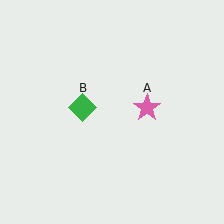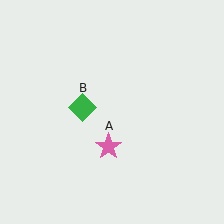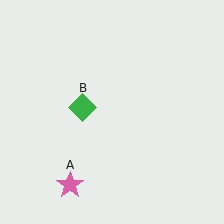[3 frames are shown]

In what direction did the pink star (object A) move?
The pink star (object A) moved down and to the left.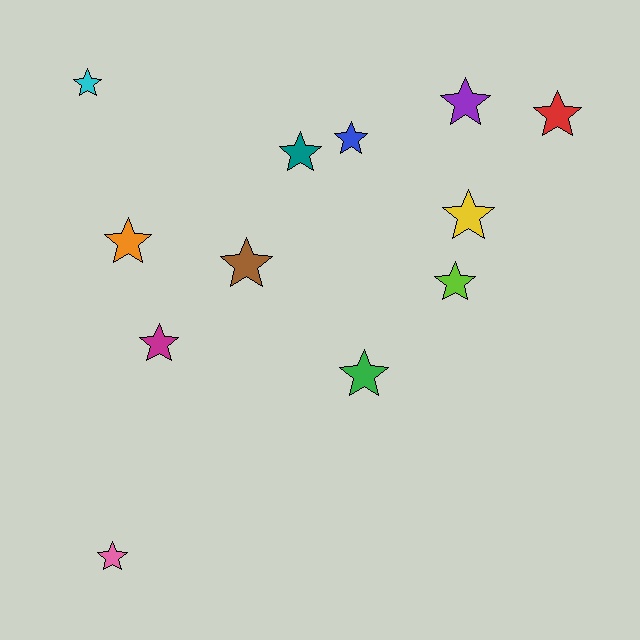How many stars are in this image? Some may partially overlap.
There are 12 stars.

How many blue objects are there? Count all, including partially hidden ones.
There is 1 blue object.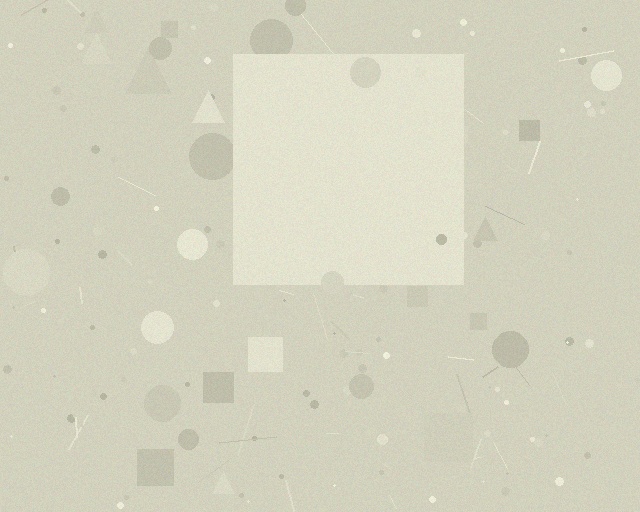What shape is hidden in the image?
A square is hidden in the image.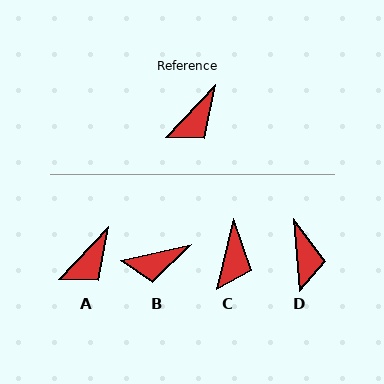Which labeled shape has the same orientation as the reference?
A.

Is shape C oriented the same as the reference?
No, it is off by about 30 degrees.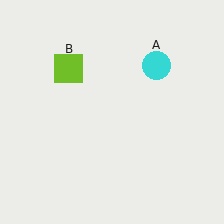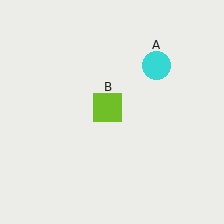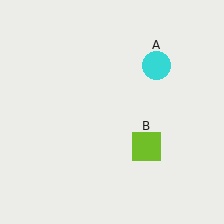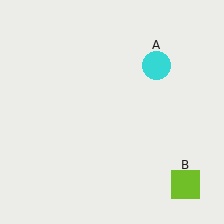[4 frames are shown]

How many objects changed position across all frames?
1 object changed position: lime square (object B).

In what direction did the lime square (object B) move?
The lime square (object B) moved down and to the right.